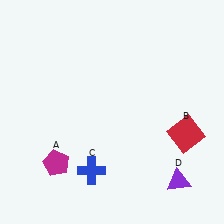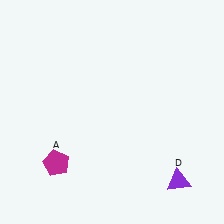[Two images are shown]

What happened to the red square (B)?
The red square (B) was removed in Image 2. It was in the bottom-right area of Image 1.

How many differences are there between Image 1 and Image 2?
There are 2 differences between the two images.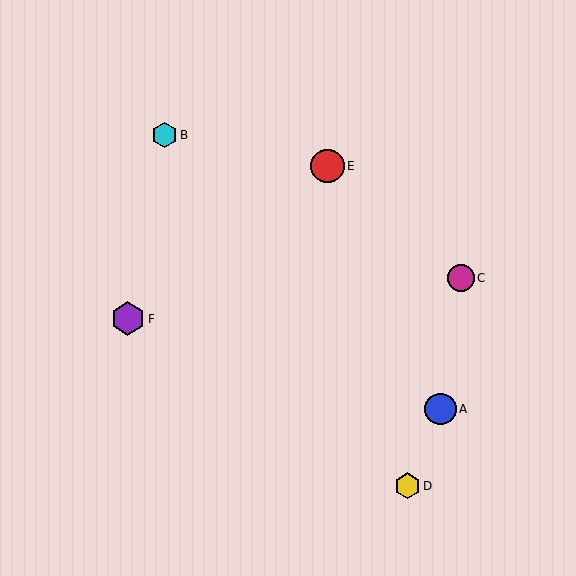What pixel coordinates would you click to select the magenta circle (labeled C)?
Click at (461, 278) to select the magenta circle C.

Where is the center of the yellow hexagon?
The center of the yellow hexagon is at (407, 486).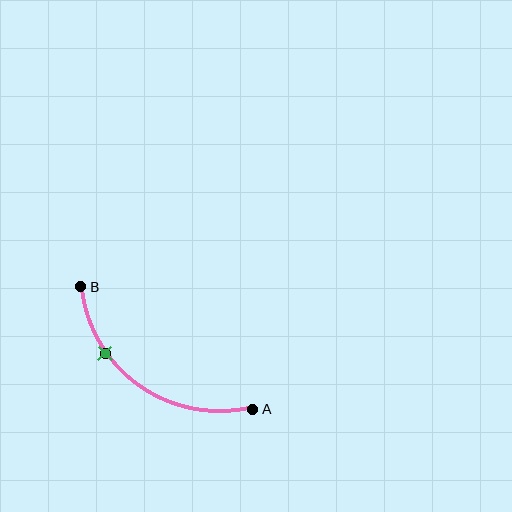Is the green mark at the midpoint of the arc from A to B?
No. The green mark lies on the arc but is closer to endpoint B. The arc midpoint would be at the point on the curve equidistant along the arc from both A and B.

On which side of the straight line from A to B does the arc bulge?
The arc bulges below and to the left of the straight line connecting A and B.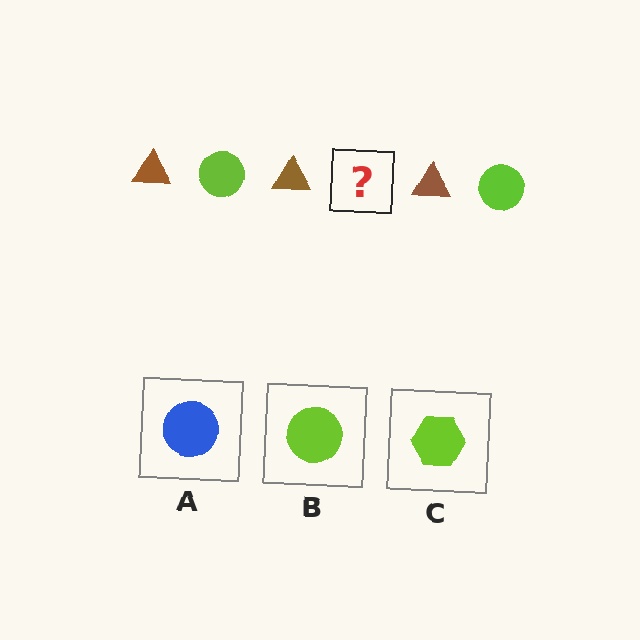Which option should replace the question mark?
Option B.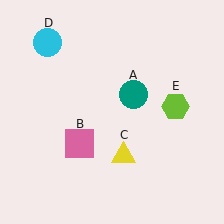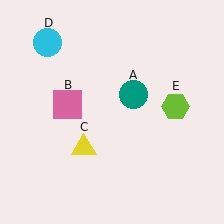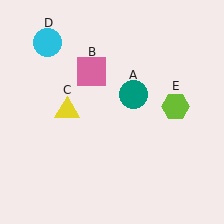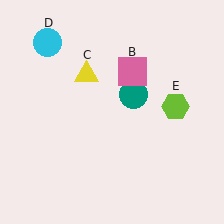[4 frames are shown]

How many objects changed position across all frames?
2 objects changed position: pink square (object B), yellow triangle (object C).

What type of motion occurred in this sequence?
The pink square (object B), yellow triangle (object C) rotated clockwise around the center of the scene.